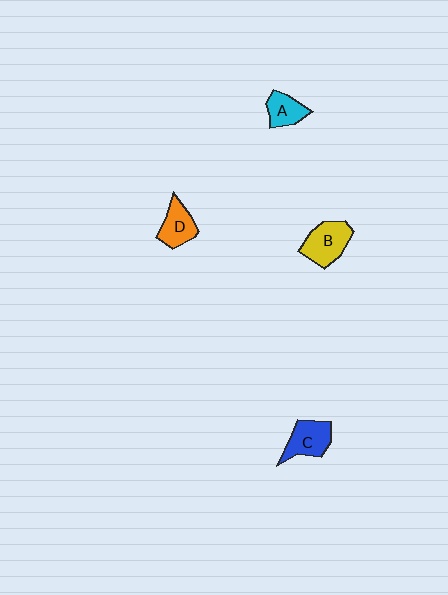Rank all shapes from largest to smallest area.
From largest to smallest: B (yellow), C (blue), D (orange), A (cyan).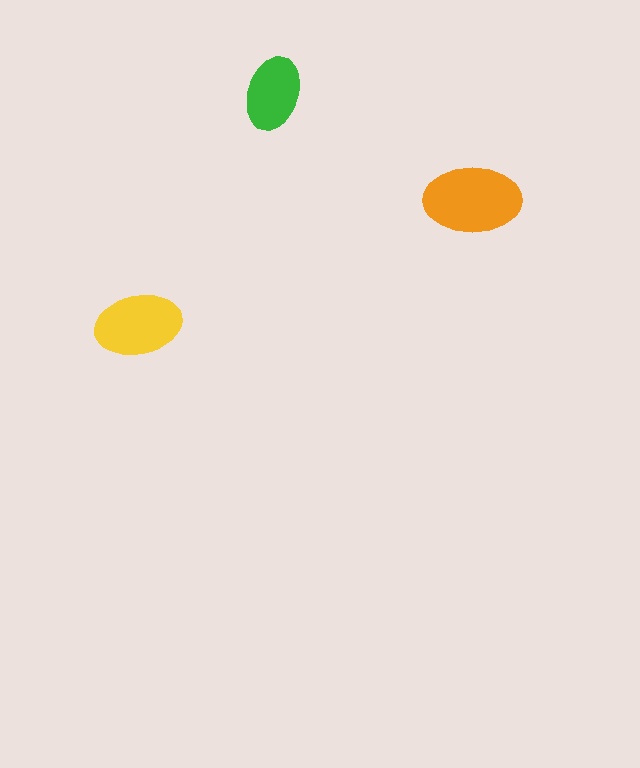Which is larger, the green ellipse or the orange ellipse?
The orange one.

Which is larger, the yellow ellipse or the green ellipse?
The yellow one.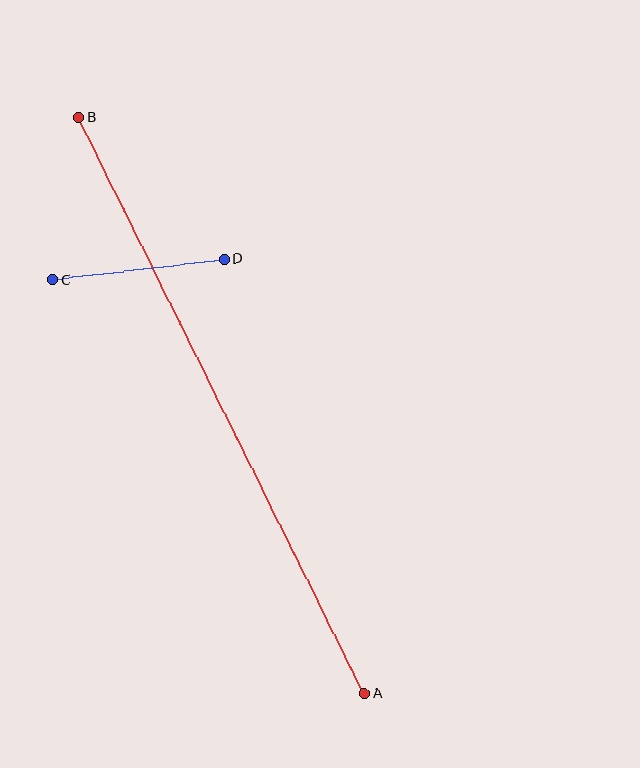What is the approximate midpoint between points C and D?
The midpoint is at approximately (138, 269) pixels.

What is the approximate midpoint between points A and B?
The midpoint is at approximately (222, 405) pixels.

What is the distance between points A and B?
The distance is approximately 643 pixels.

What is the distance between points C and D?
The distance is approximately 172 pixels.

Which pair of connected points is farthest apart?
Points A and B are farthest apart.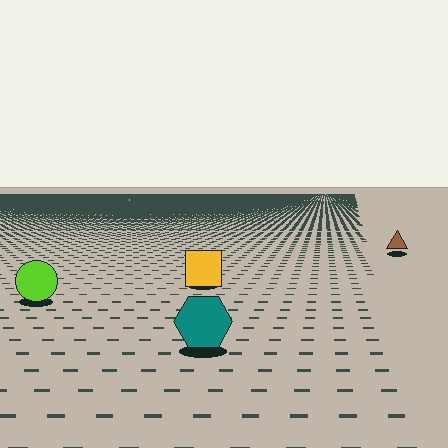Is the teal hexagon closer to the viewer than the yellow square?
Yes. The teal hexagon is closer — you can tell from the texture gradient: the ground texture is coarser near it.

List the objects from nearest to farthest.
From nearest to farthest: the teal hexagon, the lime circle, the yellow square, the brown triangle.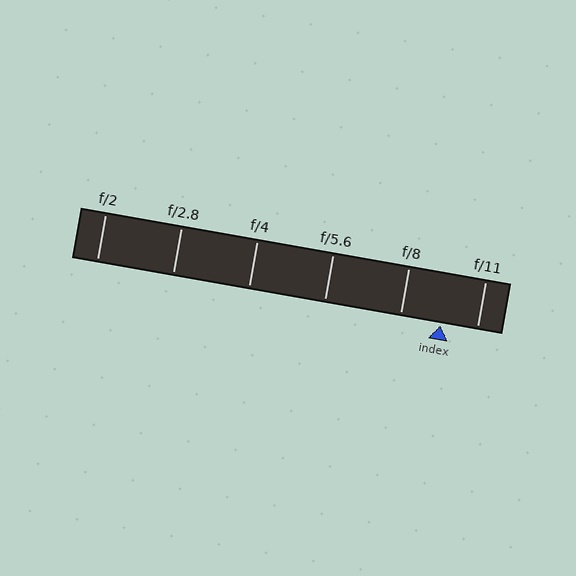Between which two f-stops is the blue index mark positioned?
The index mark is between f/8 and f/11.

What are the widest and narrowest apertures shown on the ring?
The widest aperture shown is f/2 and the narrowest is f/11.